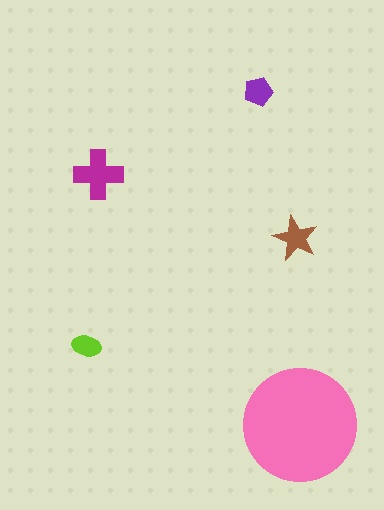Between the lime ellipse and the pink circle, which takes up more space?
The pink circle.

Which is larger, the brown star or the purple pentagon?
The brown star.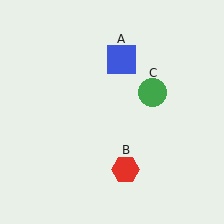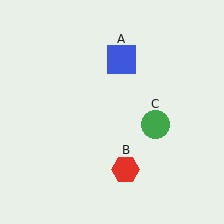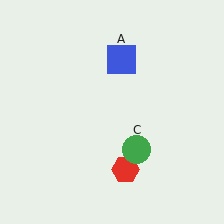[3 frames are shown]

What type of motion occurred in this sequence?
The green circle (object C) rotated clockwise around the center of the scene.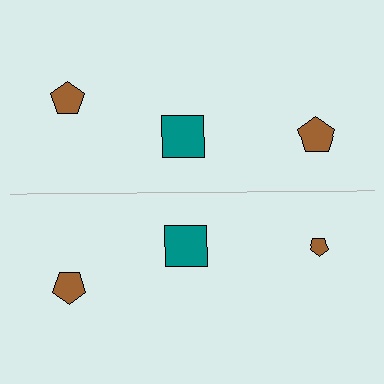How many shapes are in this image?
There are 6 shapes in this image.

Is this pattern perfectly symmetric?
No, the pattern is not perfectly symmetric. The brown pentagon on the bottom side has a different size than its mirror counterpart.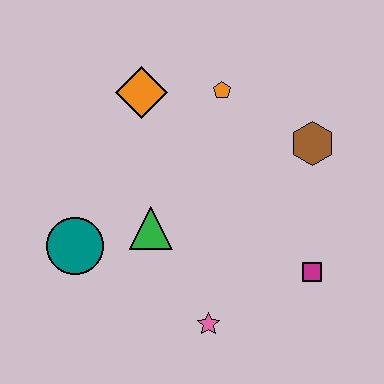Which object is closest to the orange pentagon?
The orange diamond is closest to the orange pentagon.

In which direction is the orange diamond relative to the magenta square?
The orange diamond is above the magenta square.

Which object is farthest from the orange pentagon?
The pink star is farthest from the orange pentagon.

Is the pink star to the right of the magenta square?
No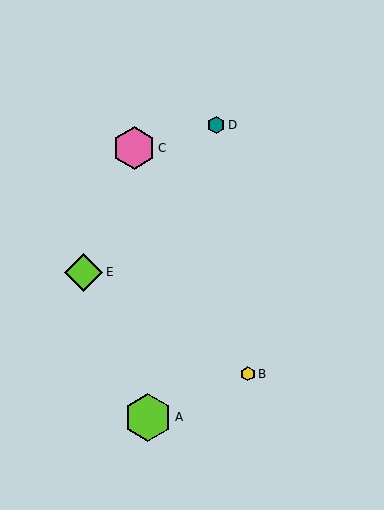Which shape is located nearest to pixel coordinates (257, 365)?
The yellow hexagon (labeled B) at (248, 374) is nearest to that location.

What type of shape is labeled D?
Shape D is a teal hexagon.